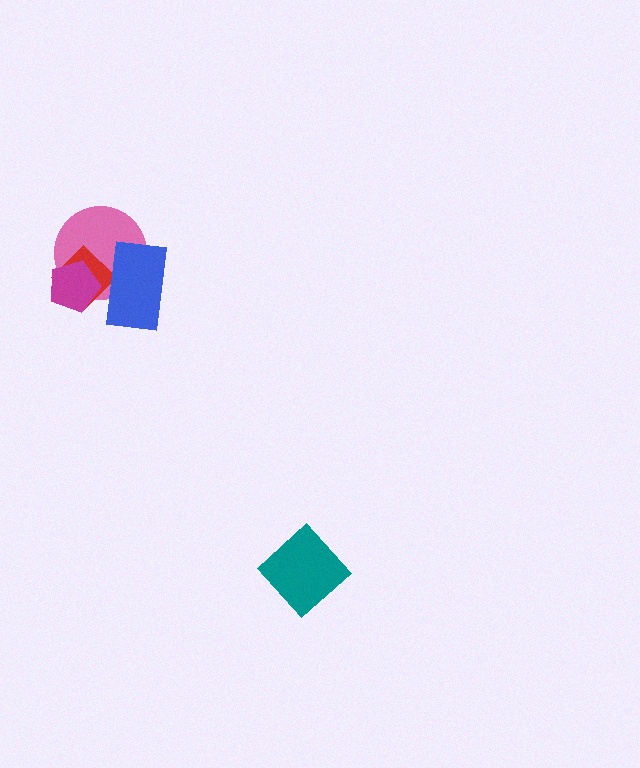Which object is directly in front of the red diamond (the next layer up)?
The magenta pentagon is directly in front of the red diamond.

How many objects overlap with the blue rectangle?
2 objects overlap with the blue rectangle.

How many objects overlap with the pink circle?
3 objects overlap with the pink circle.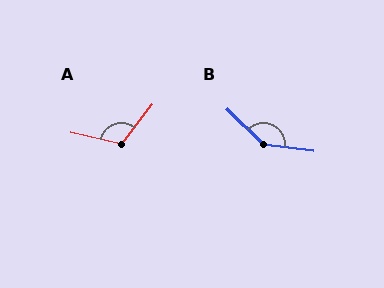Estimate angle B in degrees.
Approximately 143 degrees.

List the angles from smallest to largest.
A (115°), B (143°).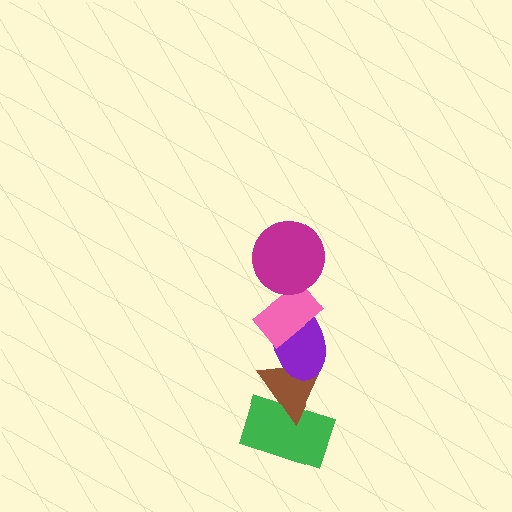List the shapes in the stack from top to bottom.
From top to bottom: the magenta circle, the pink rectangle, the purple ellipse, the brown triangle, the green rectangle.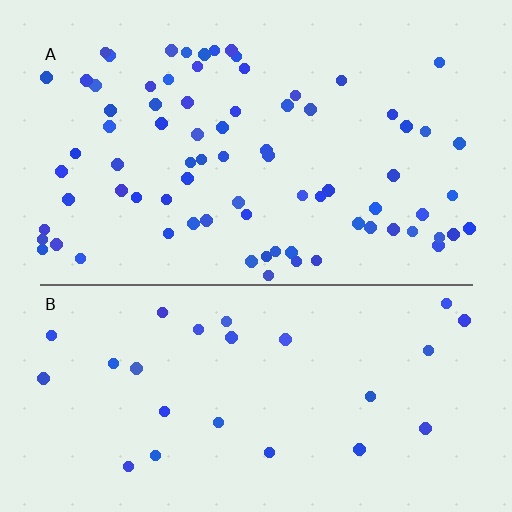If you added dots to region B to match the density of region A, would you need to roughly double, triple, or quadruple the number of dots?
Approximately triple.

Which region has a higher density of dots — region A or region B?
A (the top).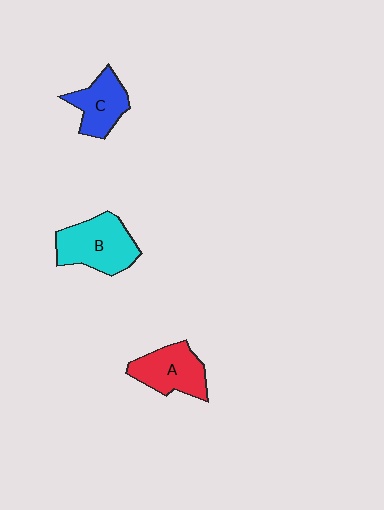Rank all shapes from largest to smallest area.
From largest to smallest: B (cyan), A (red), C (blue).